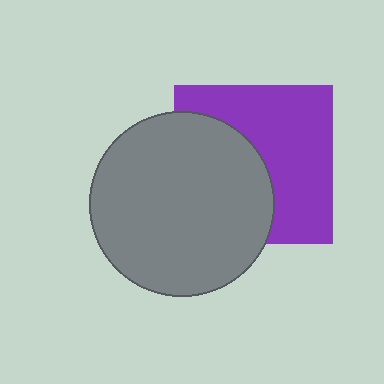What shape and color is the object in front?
The object in front is a gray circle.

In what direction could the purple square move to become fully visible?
The purple square could move right. That would shift it out from behind the gray circle entirely.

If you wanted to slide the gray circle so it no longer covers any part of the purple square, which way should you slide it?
Slide it left — that is the most direct way to separate the two shapes.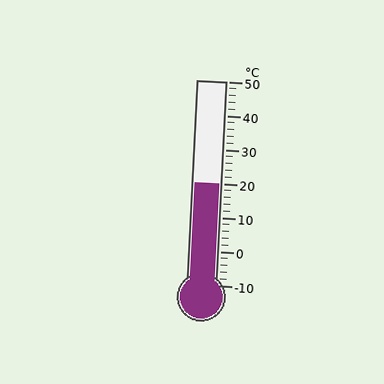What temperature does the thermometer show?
The thermometer shows approximately 20°C.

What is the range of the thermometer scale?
The thermometer scale ranges from -10°C to 50°C.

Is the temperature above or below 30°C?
The temperature is below 30°C.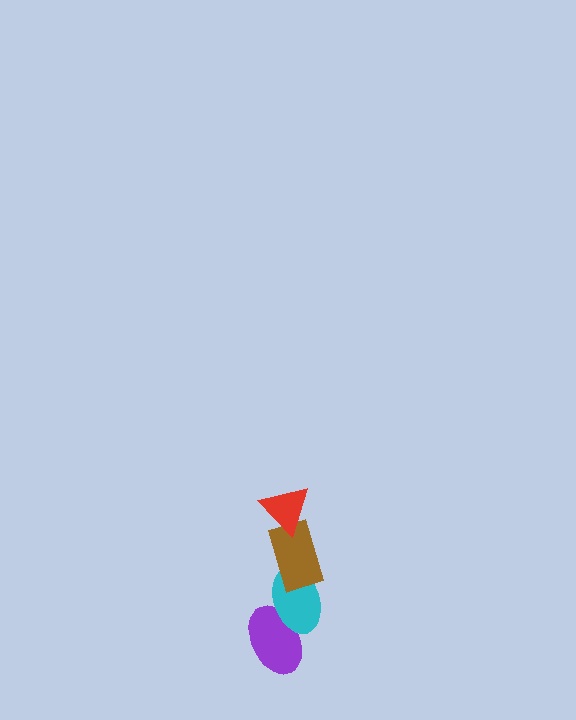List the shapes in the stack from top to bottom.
From top to bottom: the red triangle, the brown rectangle, the cyan ellipse, the purple ellipse.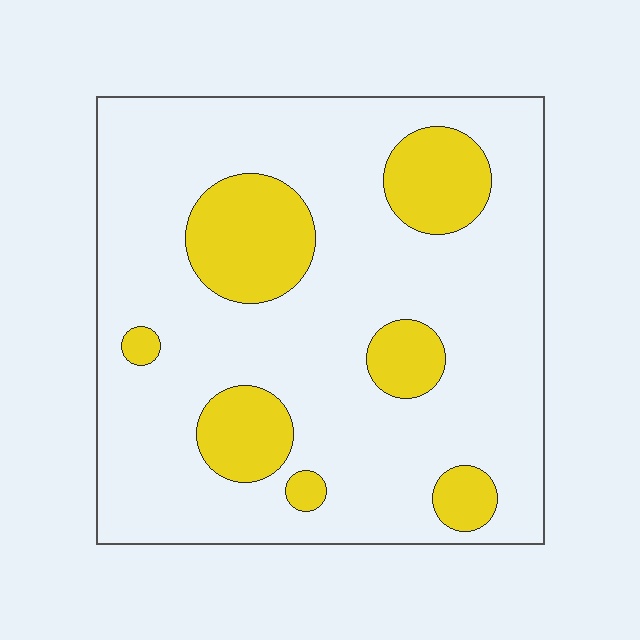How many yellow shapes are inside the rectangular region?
7.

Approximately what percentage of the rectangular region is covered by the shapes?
Approximately 20%.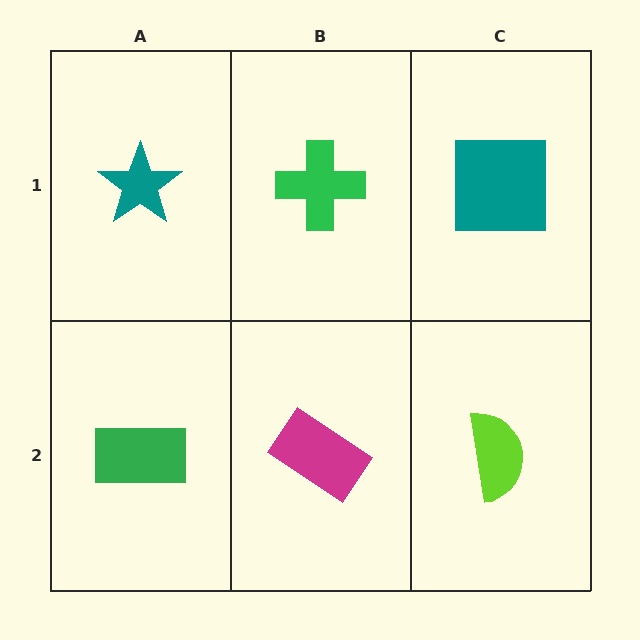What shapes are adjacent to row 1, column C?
A lime semicircle (row 2, column C), a green cross (row 1, column B).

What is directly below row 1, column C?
A lime semicircle.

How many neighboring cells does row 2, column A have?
2.